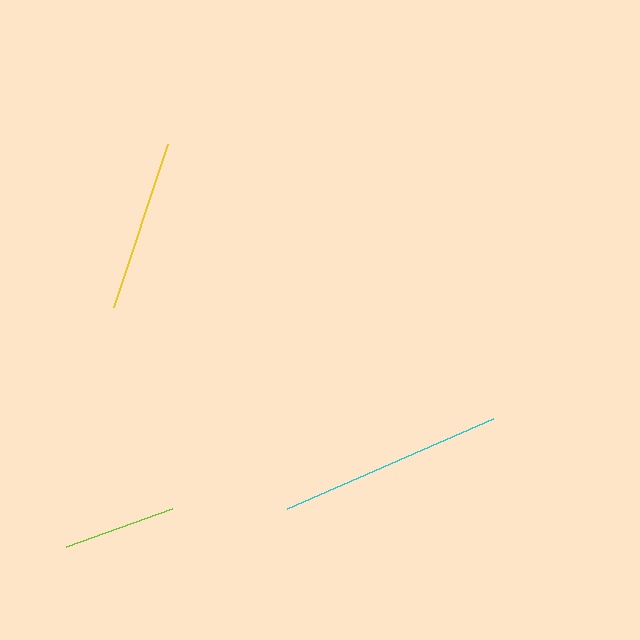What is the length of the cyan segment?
The cyan segment is approximately 225 pixels long.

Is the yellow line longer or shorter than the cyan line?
The cyan line is longer than the yellow line.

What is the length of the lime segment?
The lime segment is approximately 112 pixels long.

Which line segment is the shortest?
The lime line is the shortest at approximately 112 pixels.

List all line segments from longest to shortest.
From longest to shortest: cyan, yellow, lime.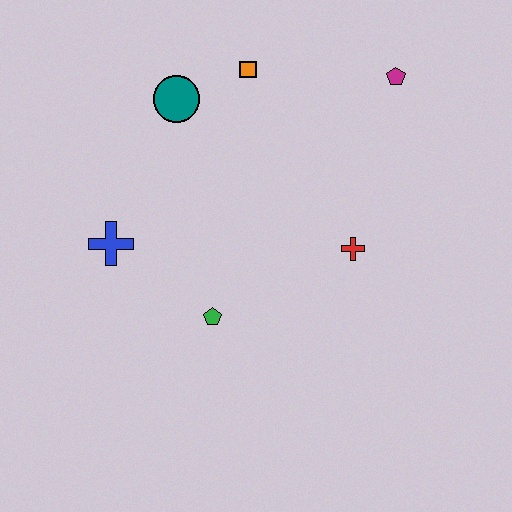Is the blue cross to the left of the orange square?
Yes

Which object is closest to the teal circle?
The orange square is closest to the teal circle.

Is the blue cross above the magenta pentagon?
No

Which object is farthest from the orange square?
The green pentagon is farthest from the orange square.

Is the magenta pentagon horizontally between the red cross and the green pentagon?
No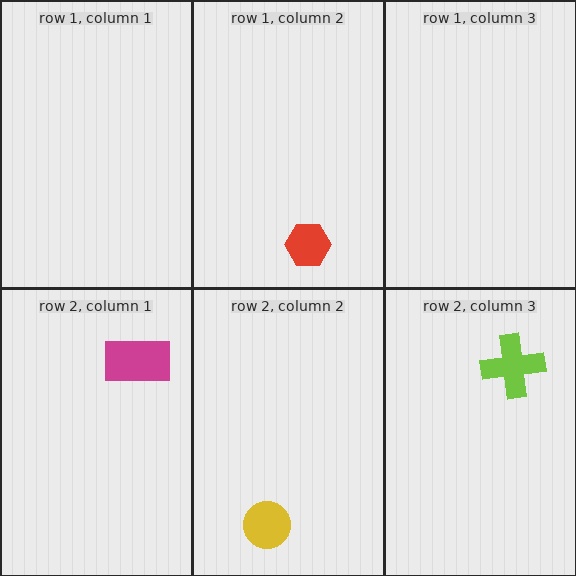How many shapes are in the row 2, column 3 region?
1.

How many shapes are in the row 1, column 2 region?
1.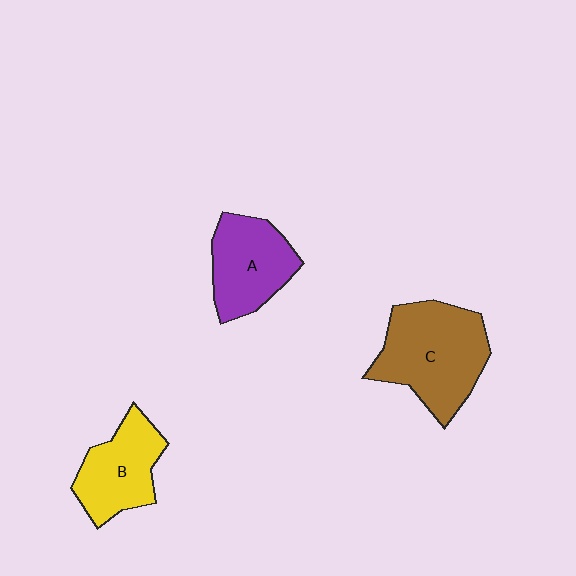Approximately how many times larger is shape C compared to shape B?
Approximately 1.5 times.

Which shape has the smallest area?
Shape B (yellow).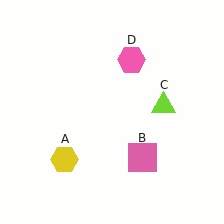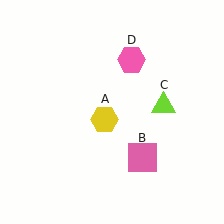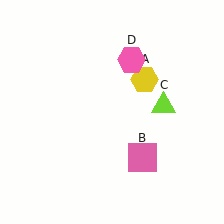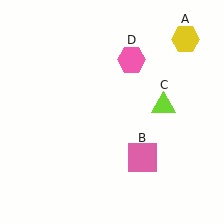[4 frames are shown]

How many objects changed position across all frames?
1 object changed position: yellow hexagon (object A).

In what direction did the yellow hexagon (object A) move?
The yellow hexagon (object A) moved up and to the right.